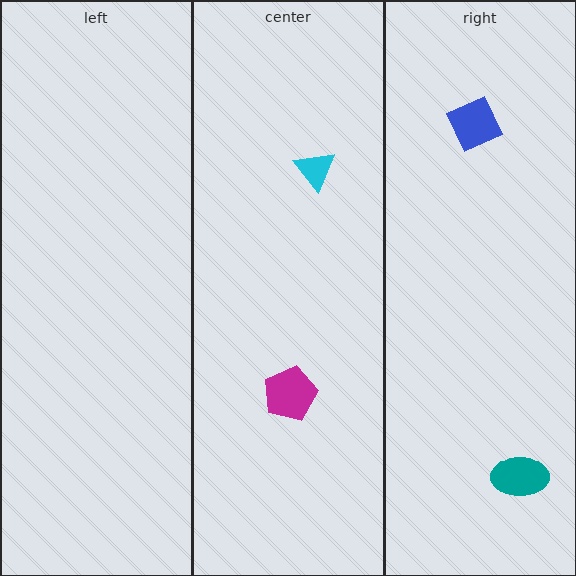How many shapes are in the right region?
2.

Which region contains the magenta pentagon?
The center region.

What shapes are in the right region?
The teal ellipse, the blue diamond.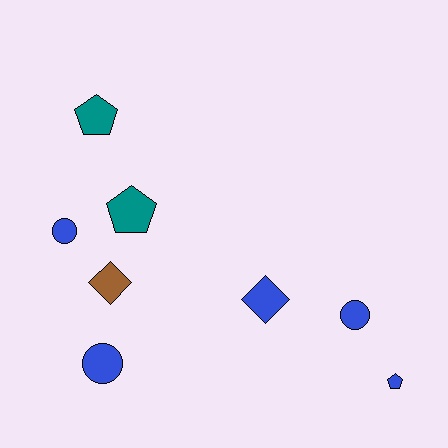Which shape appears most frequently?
Circle, with 3 objects.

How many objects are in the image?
There are 8 objects.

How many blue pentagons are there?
There is 1 blue pentagon.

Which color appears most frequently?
Blue, with 5 objects.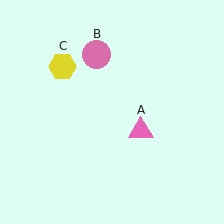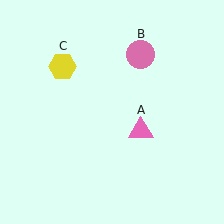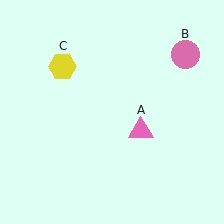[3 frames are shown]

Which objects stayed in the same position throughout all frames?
Pink triangle (object A) and yellow hexagon (object C) remained stationary.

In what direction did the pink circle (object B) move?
The pink circle (object B) moved right.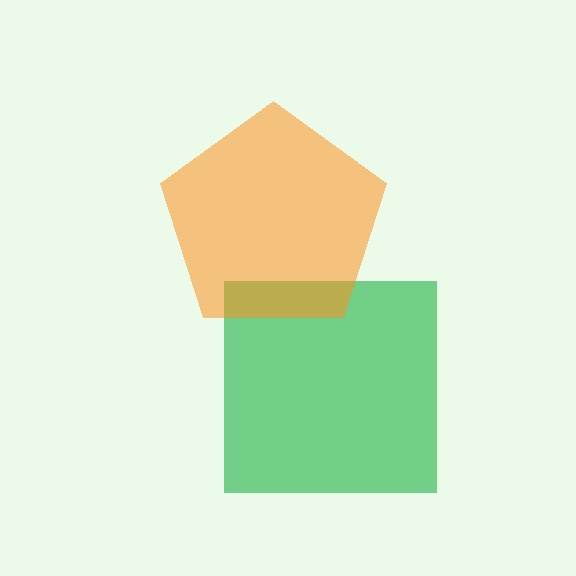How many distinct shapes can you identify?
There are 2 distinct shapes: a green square, an orange pentagon.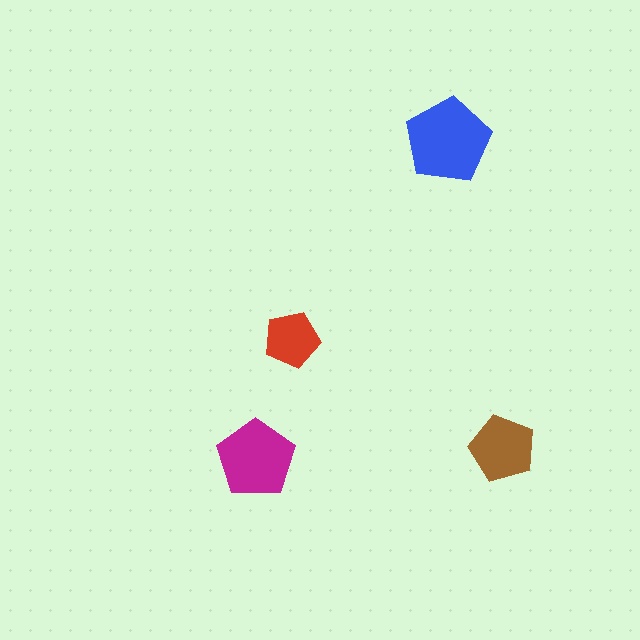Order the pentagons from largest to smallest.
the blue one, the magenta one, the brown one, the red one.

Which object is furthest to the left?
The magenta pentagon is leftmost.